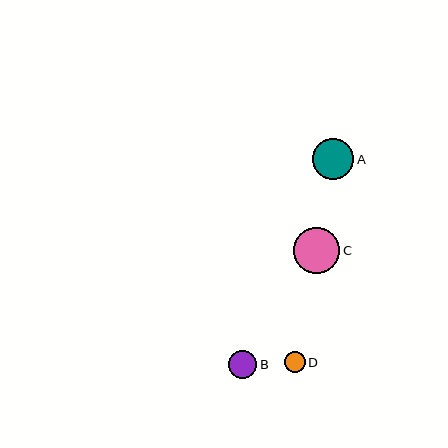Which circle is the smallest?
Circle D is the smallest with a size of approximately 21 pixels.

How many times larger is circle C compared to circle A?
Circle C is approximately 1.1 times the size of circle A.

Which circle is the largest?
Circle C is the largest with a size of approximately 46 pixels.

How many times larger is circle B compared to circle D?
Circle B is approximately 1.4 times the size of circle D.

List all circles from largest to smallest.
From largest to smallest: C, A, B, D.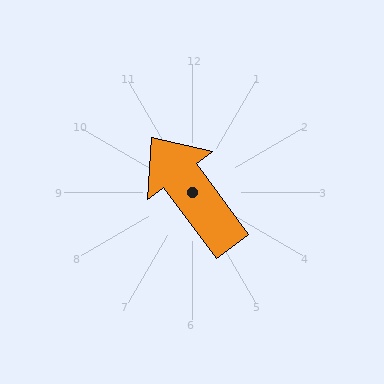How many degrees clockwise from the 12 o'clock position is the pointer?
Approximately 323 degrees.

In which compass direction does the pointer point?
Northwest.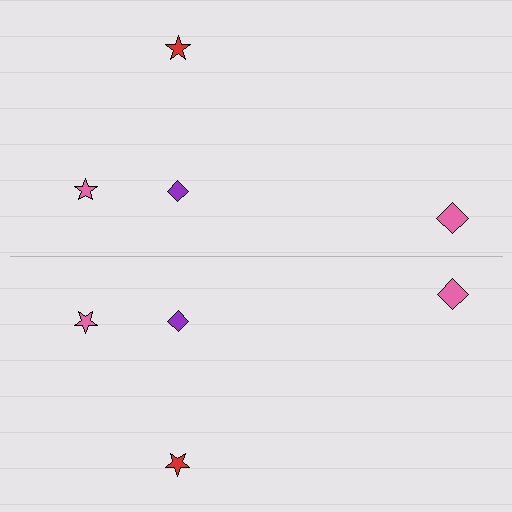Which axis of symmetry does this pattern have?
The pattern has a horizontal axis of symmetry running through the center of the image.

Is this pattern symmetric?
Yes, this pattern has bilateral (reflection) symmetry.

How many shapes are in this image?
There are 8 shapes in this image.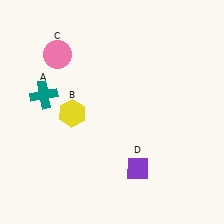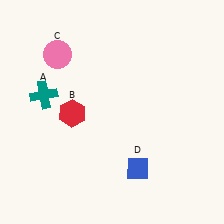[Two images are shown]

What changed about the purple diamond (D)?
In Image 1, D is purple. In Image 2, it changed to blue.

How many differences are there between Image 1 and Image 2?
There are 2 differences between the two images.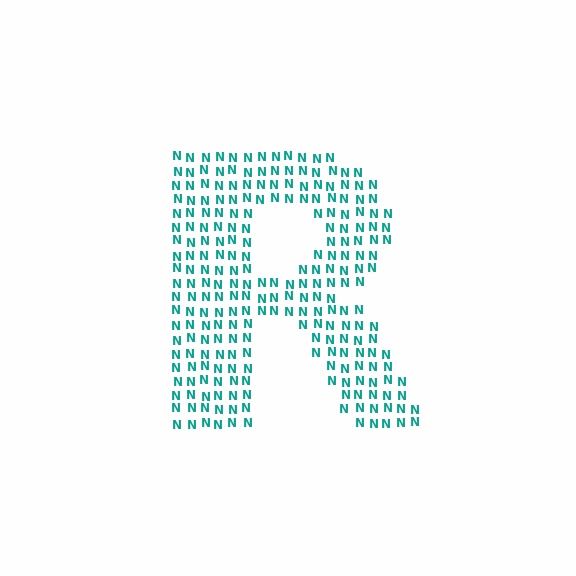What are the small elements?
The small elements are letter N's.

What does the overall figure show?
The overall figure shows the letter R.